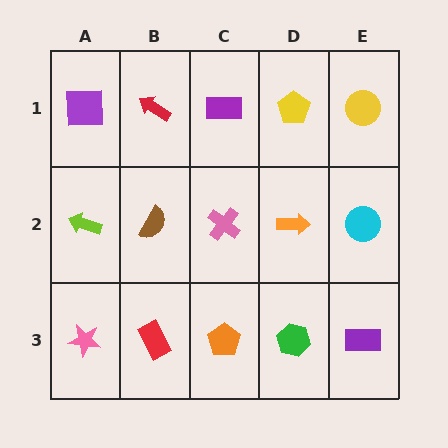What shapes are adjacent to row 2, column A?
A purple square (row 1, column A), a pink star (row 3, column A), a brown semicircle (row 2, column B).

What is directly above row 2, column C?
A purple rectangle.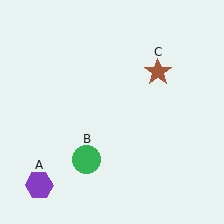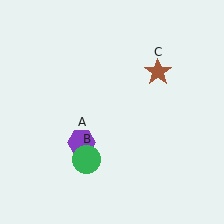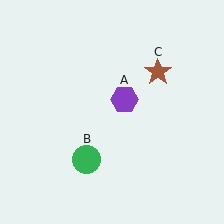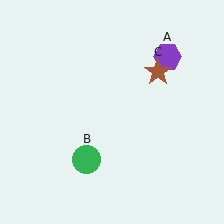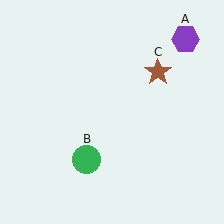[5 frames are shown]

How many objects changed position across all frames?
1 object changed position: purple hexagon (object A).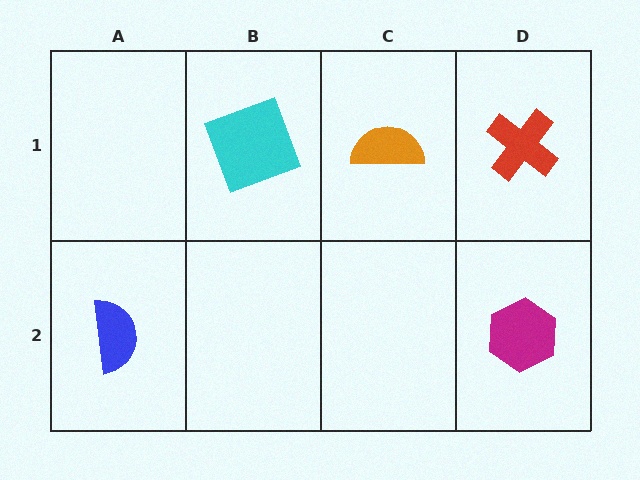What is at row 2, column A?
A blue semicircle.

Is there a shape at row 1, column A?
No, that cell is empty.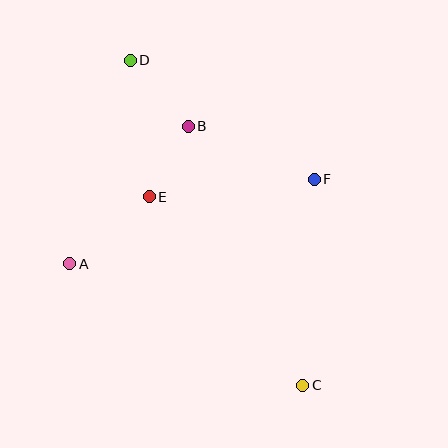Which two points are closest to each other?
Points B and E are closest to each other.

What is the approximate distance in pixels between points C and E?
The distance between C and E is approximately 243 pixels.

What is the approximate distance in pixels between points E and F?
The distance between E and F is approximately 166 pixels.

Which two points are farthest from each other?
Points C and D are farthest from each other.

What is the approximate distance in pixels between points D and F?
The distance between D and F is approximately 219 pixels.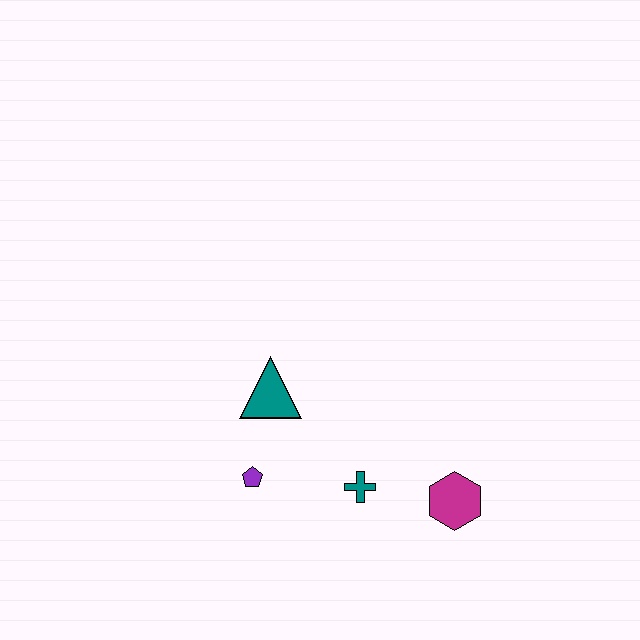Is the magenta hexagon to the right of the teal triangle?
Yes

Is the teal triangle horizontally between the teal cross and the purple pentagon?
Yes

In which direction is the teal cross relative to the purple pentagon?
The teal cross is to the right of the purple pentagon.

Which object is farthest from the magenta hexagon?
The teal triangle is farthest from the magenta hexagon.